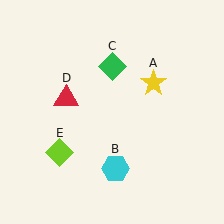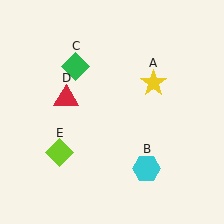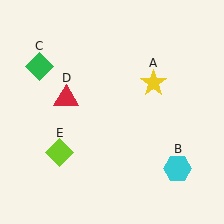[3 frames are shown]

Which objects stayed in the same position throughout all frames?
Yellow star (object A) and red triangle (object D) and lime diamond (object E) remained stationary.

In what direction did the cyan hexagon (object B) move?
The cyan hexagon (object B) moved right.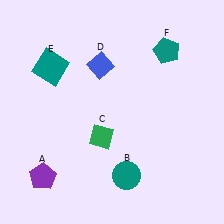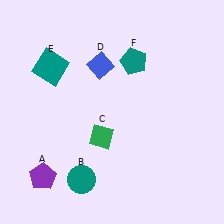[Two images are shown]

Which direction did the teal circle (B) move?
The teal circle (B) moved left.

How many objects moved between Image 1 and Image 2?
2 objects moved between the two images.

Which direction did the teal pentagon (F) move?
The teal pentagon (F) moved left.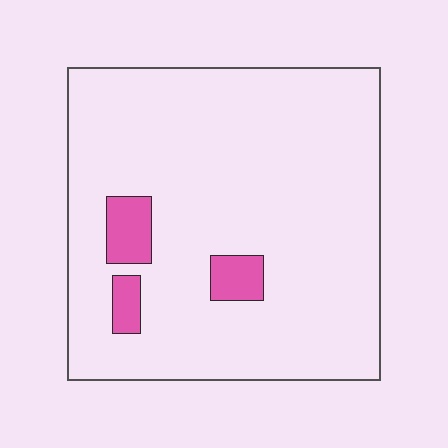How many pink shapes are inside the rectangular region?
3.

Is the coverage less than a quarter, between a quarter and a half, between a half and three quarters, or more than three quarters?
Less than a quarter.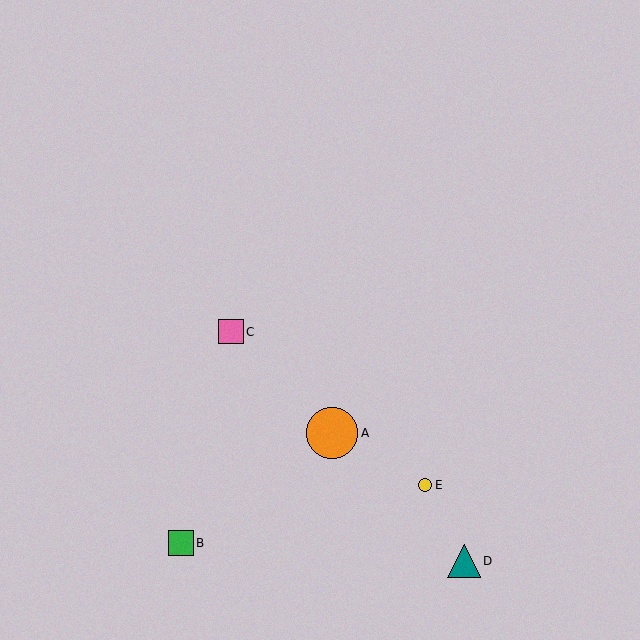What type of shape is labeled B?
Shape B is a green square.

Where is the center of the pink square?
The center of the pink square is at (231, 332).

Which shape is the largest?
The orange circle (labeled A) is the largest.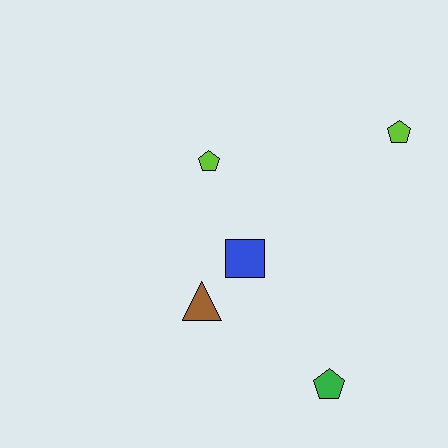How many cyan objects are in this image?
There are no cyan objects.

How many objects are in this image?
There are 5 objects.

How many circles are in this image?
There are no circles.